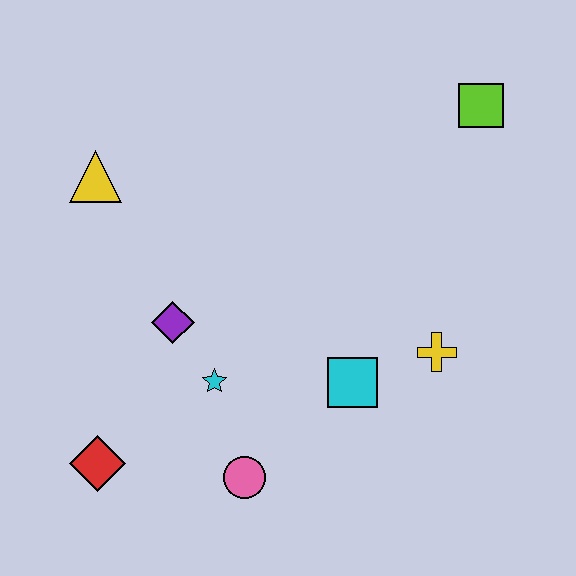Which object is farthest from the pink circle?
The lime square is farthest from the pink circle.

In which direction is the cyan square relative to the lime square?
The cyan square is below the lime square.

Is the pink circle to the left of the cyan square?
Yes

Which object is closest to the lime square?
The yellow cross is closest to the lime square.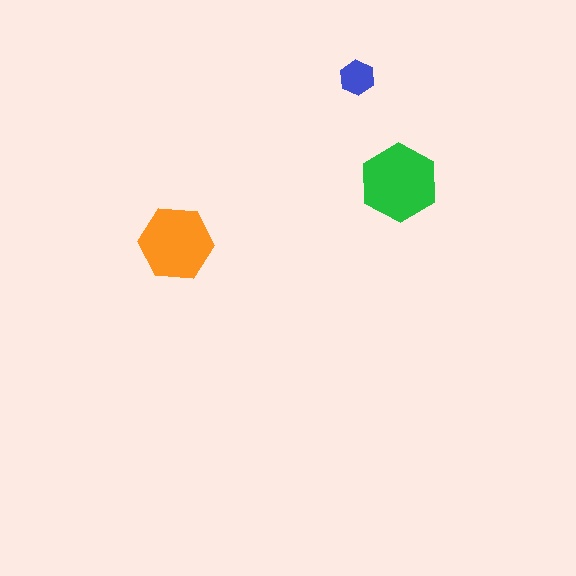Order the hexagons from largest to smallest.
the green one, the orange one, the blue one.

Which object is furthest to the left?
The orange hexagon is leftmost.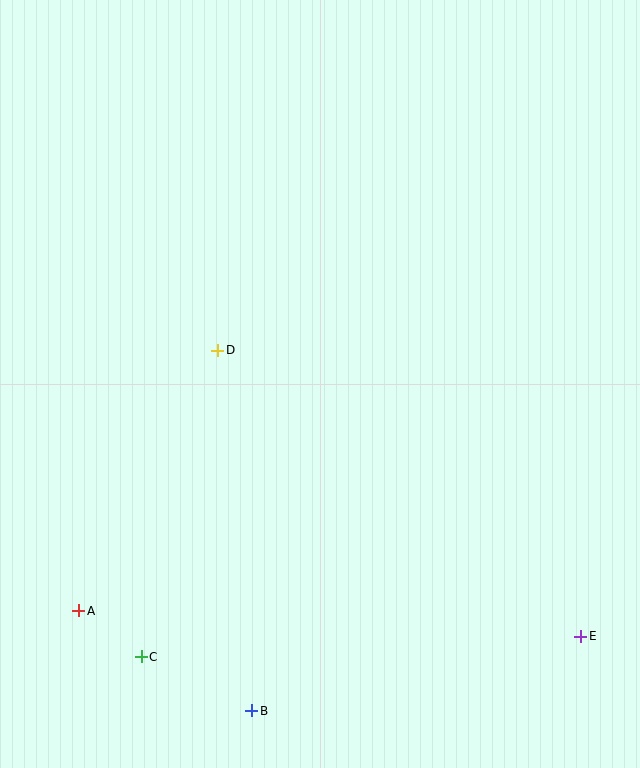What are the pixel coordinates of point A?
Point A is at (79, 611).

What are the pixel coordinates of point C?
Point C is at (141, 657).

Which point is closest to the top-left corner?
Point D is closest to the top-left corner.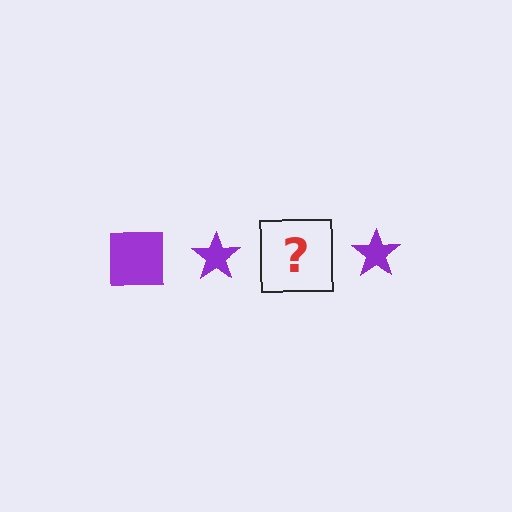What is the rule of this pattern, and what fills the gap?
The rule is that the pattern cycles through square, star shapes in purple. The gap should be filled with a purple square.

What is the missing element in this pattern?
The missing element is a purple square.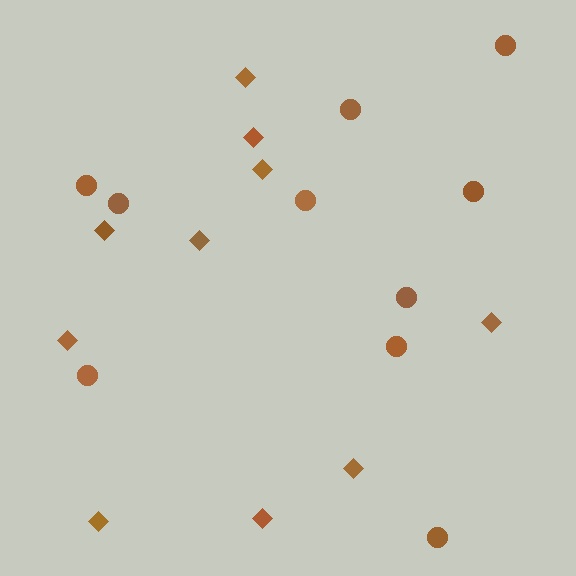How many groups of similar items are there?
There are 2 groups: one group of diamonds (10) and one group of circles (10).